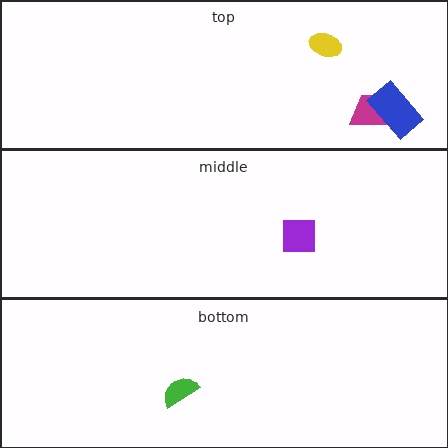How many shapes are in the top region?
3.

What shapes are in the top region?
The magenta trapezoid, the yellow ellipse, the blue rectangle.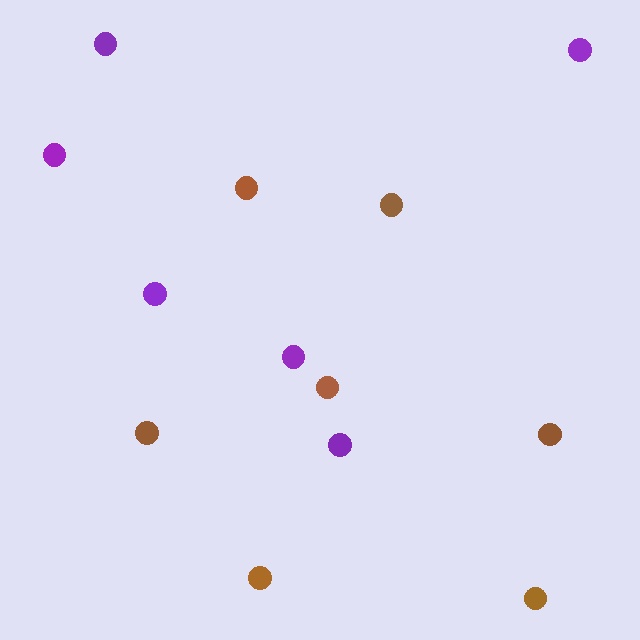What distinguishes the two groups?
There are 2 groups: one group of purple circles (6) and one group of brown circles (7).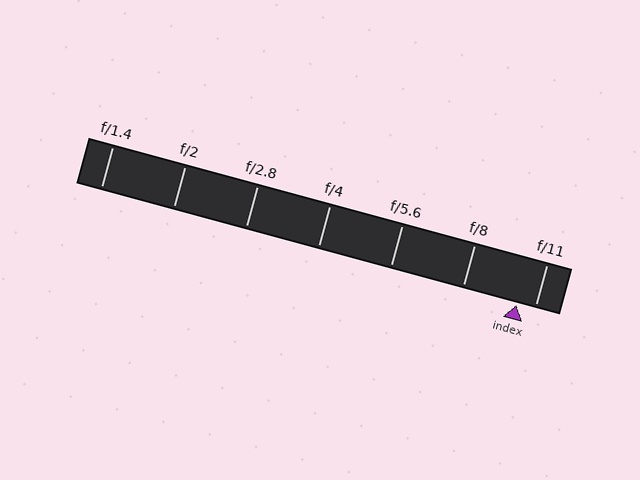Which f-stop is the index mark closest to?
The index mark is closest to f/11.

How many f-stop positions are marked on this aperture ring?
There are 7 f-stop positions marked.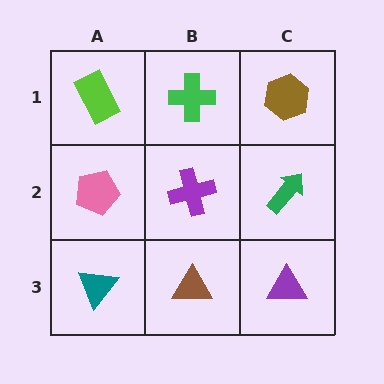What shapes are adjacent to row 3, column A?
A pink pentagon (row 2, column A), a brown triangle (row 3, column B).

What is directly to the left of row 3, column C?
A brown triangle.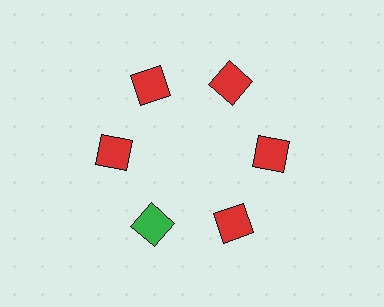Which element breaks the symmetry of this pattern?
The green diamond at roughly the 7 o'clock position breaks the symmetry. All other shapes are red diamonds.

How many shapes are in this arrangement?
There are 6 shapes arranged in a ring pattern.